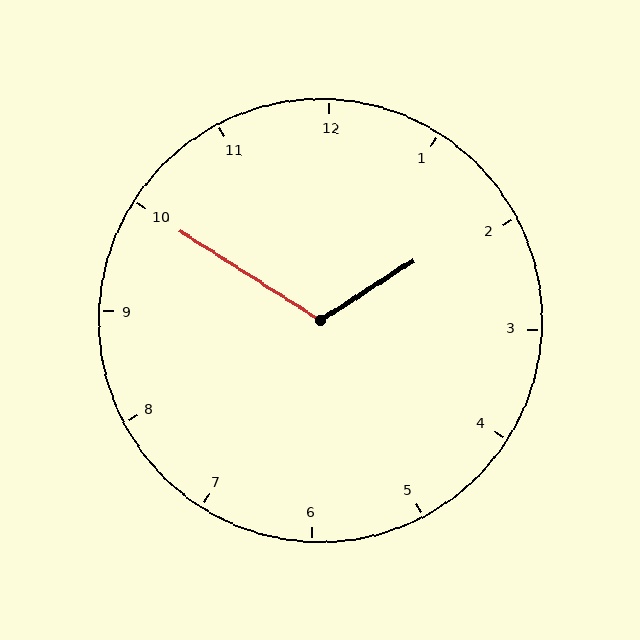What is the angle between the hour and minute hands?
Approximately 115 degrees.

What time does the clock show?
1:50.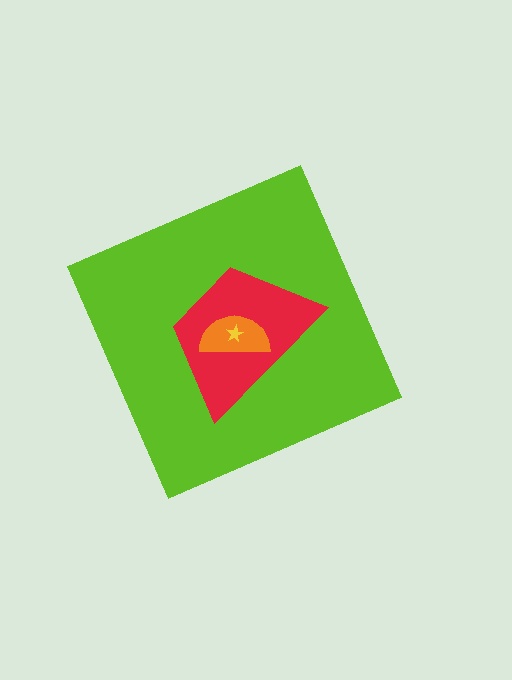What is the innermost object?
The yellow star.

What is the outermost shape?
The lime diamond.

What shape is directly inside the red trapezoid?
The orange semicircle.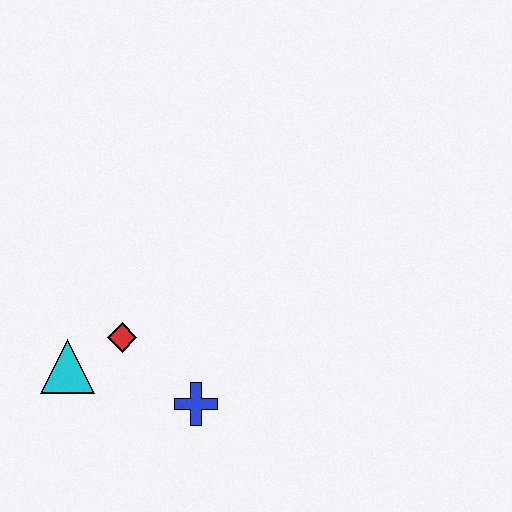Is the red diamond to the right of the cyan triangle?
Yes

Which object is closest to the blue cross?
The red diamond is closest to the blue cross.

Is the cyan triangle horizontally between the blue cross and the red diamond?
No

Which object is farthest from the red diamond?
The blue cross is farthest from the red diamond.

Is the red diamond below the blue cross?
No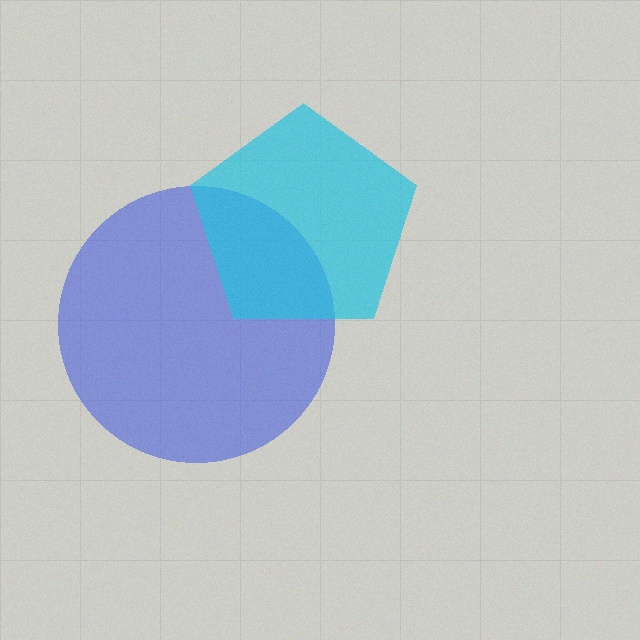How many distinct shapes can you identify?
There are 2 distinct shapes: a blue circle, a cyan pentagon.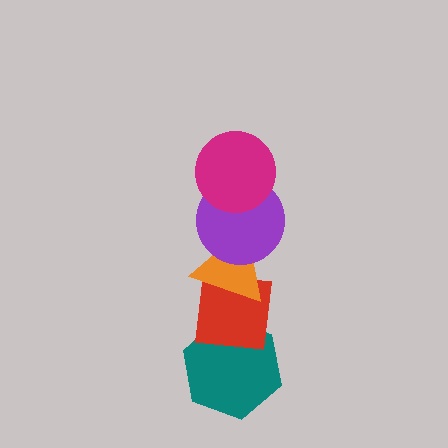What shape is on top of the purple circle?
The magenta circle is on top of the purple circle.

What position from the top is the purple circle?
The purple circle is 2nd from the top.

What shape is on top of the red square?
The orange triangle is on top of the red square.